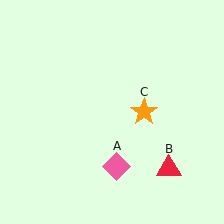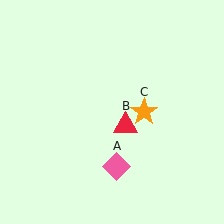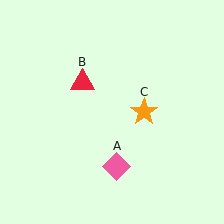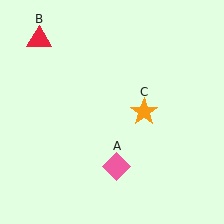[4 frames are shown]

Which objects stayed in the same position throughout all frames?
Pink diamond (object A) and orange star (object C) remained stationary.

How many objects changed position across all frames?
1 object changed position: red triangle (object B).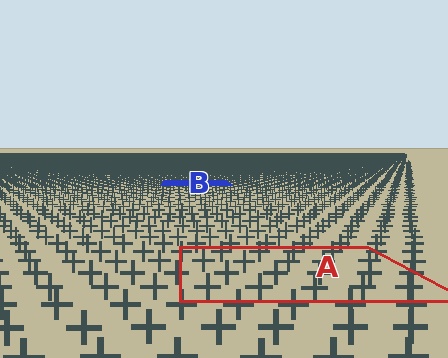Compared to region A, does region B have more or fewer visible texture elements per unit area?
Region B has more texture elements per unit area — they are packed more densely because it is farther away.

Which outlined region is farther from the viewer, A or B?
Region B is farther from the viewer — the texture elements inside it appear smaller and more densely packed.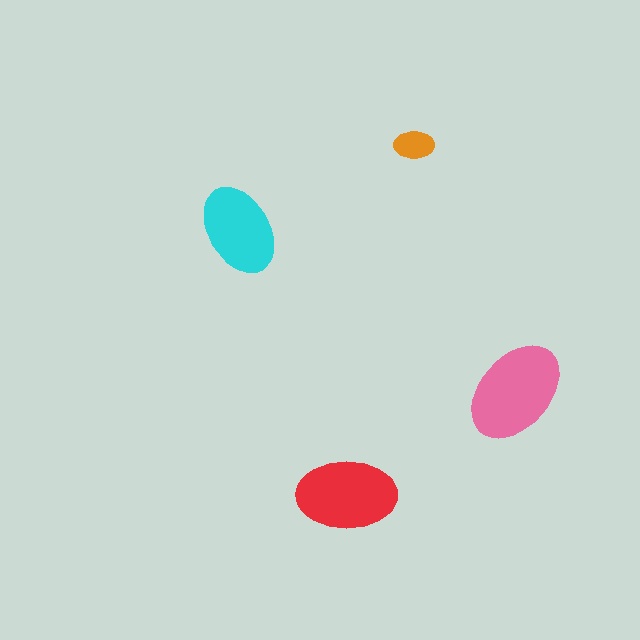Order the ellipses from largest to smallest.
the pink one, the red one, the cyan one, the orange one.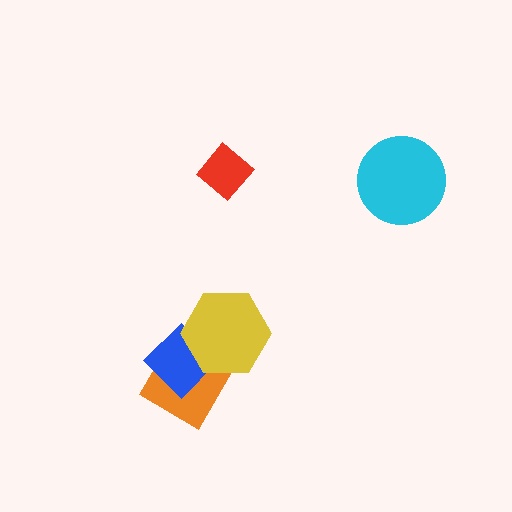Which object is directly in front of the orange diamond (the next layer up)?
The blue diamond is directly in front of the orange diamond.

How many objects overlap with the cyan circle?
0 objects overlap with the cyan circle.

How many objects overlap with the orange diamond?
2 objects overlap with the orange diamond.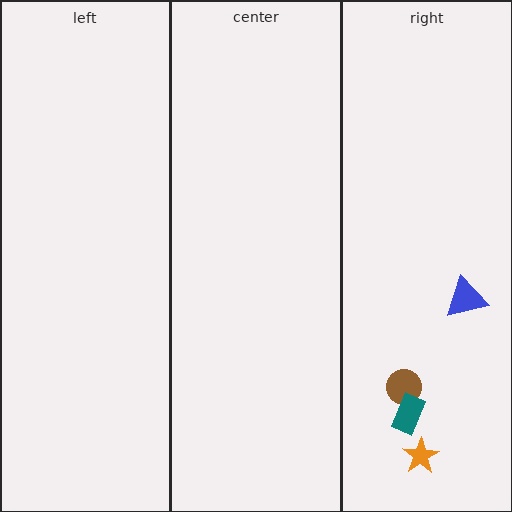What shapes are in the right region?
The orange star, the brown circle, the blue triangle, the teal rectangle.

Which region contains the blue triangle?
The right region.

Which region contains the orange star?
The right region.